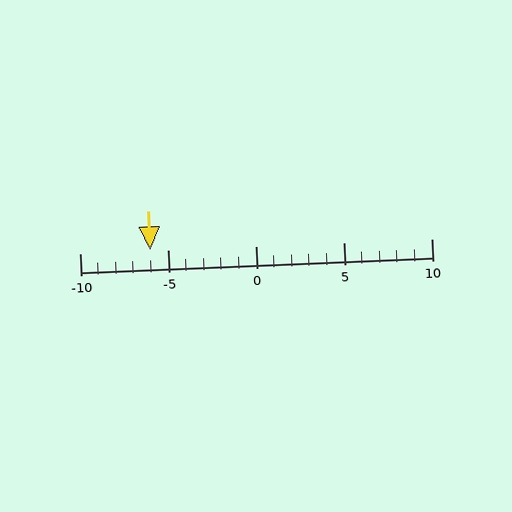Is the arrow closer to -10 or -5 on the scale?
The arrow is closer to -5.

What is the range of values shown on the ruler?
The ruler shows values from -10 to 10.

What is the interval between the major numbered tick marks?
The major tick marks are spaced 5 units apart.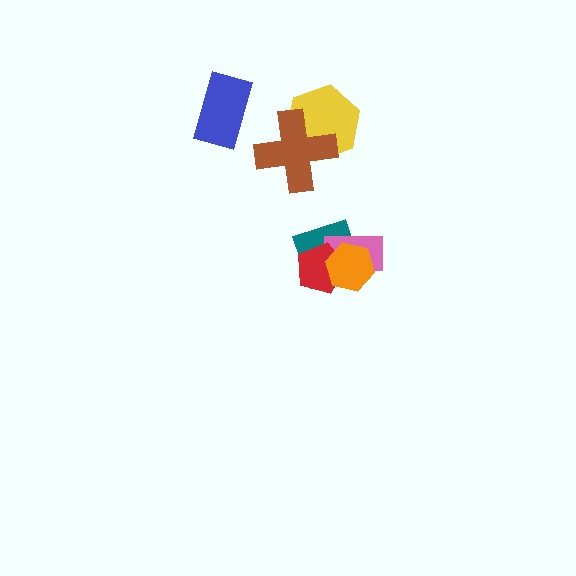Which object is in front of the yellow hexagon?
The brown cross is in front of the yellow hexagon.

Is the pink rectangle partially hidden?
Yes, it is partially covered by another shape.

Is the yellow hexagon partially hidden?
Yes, it is partially covered by another shape.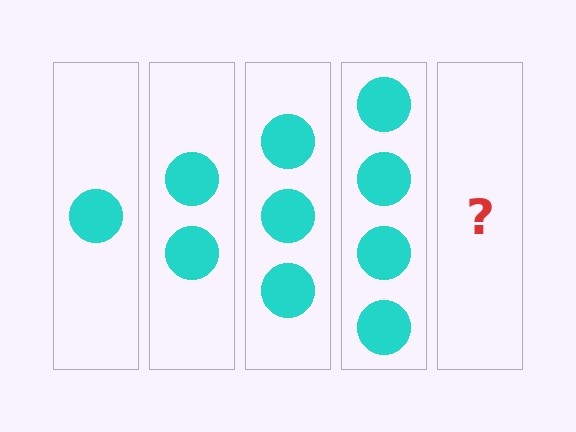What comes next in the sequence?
The next element should be 5 circles.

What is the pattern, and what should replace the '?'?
The pattern is that each step adds one more circle. The '?' should be 5 circles.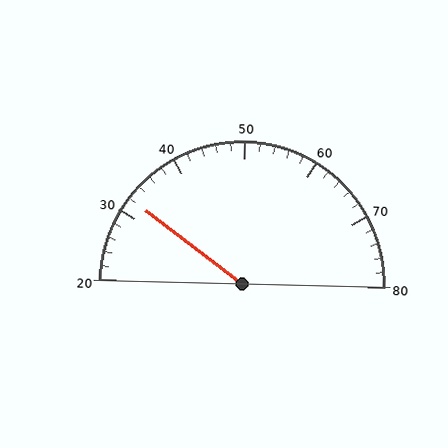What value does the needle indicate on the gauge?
The needle indicates approximately 32.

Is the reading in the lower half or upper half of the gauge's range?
The reading is in the lower half of the range (20 to 80).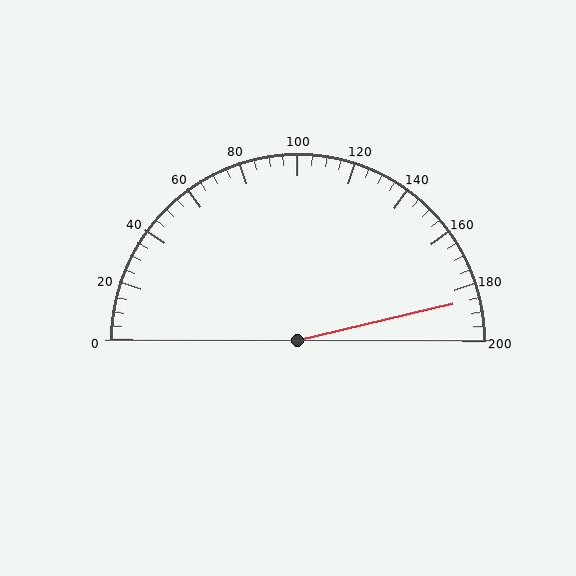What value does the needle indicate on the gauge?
The needle indicates approximately 185.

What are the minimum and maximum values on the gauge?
The gauge ranges from 0 to 200.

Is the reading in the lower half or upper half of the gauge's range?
The reading is in the upper half of the range (0 to 200).